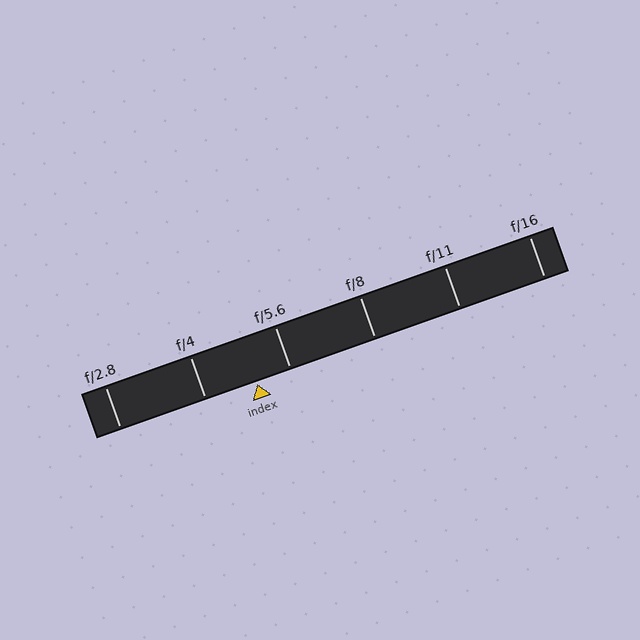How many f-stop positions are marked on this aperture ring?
There are 6 f-stop positions marked.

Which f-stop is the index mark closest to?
The index mark is closest to f/5.6.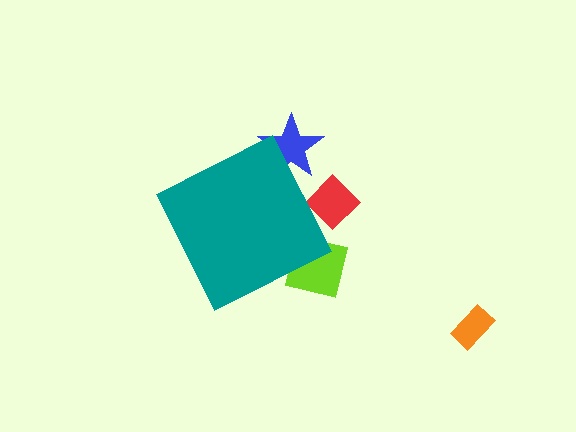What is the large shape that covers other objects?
A teal diamond.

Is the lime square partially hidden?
Yes, the lime square is partially hidden behind the teal diamond.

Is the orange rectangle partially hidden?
No, the orange rectangle is fully visible.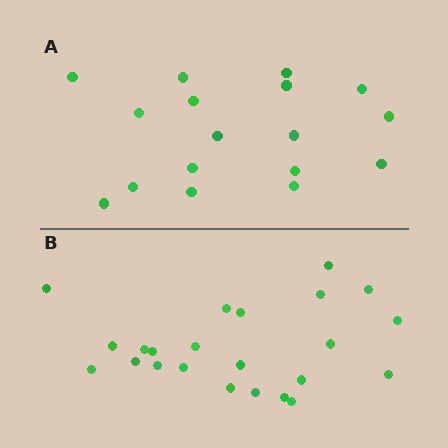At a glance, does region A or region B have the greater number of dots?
Region B (the bottom region) has more dots.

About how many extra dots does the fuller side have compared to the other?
Region B has about 6 more dots than region A.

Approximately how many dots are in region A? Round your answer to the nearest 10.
About 20 dots. (The exact count is 17, which rounds to 20.)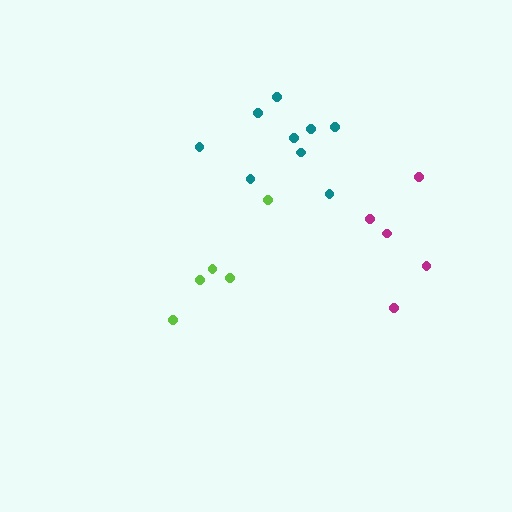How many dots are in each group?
Group 1: 5 dots, Group 2: 5 dots, Group 3: 9 dots (19 total).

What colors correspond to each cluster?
The clusters are colored: magenta, lime, teal.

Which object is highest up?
The teal cluster is topmost.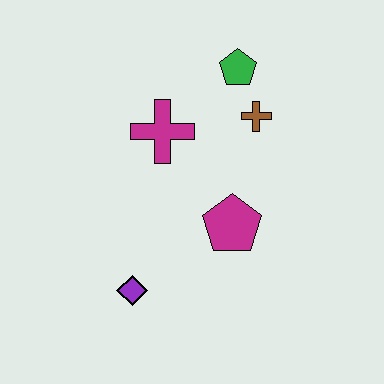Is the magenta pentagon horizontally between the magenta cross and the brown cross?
Yes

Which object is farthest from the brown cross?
The purple diamond is farthest from the brown cross.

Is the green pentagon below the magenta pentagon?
No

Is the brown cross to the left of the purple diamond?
No